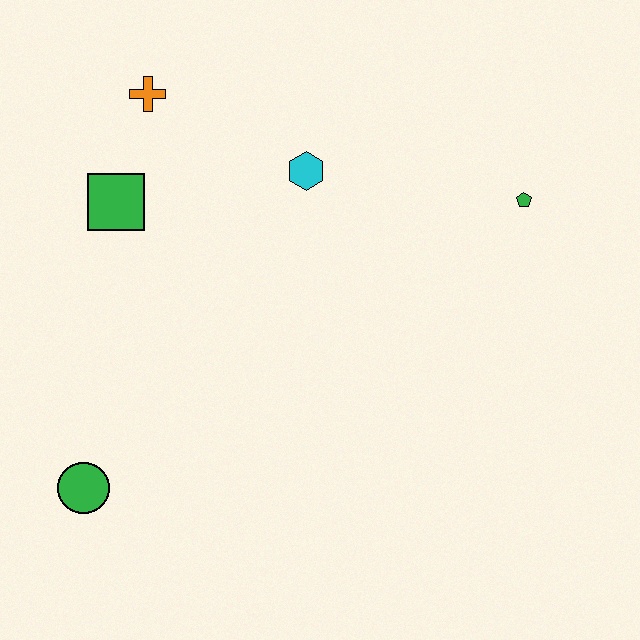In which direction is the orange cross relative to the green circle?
The orange cross is above the green circle.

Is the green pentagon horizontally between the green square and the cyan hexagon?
No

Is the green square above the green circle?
Yes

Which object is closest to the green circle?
The green square is closest to the green circle.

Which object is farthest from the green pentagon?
The green circle is farthest from the green pentagon.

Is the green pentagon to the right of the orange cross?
Yes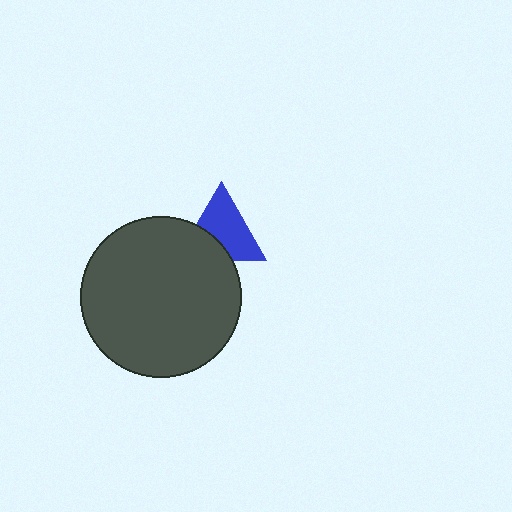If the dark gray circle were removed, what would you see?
You would see the complete blue triangle.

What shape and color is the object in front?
The object in front is a dark gray circle.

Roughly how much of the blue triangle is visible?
Most of it is visible (roughly 66%).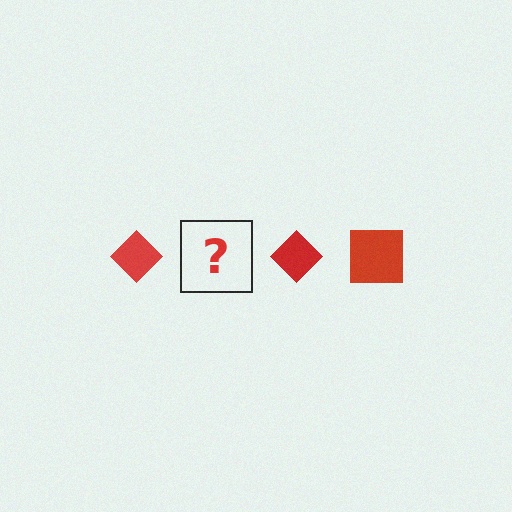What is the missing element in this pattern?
The missing element is a red square.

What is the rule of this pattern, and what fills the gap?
The rule is that the pattern cycles through diamond, square shapes in red. The gap should be filled with a red square.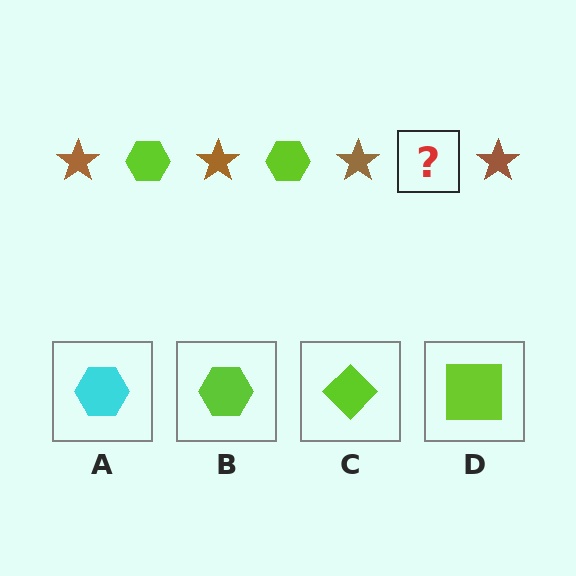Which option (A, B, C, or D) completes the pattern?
B.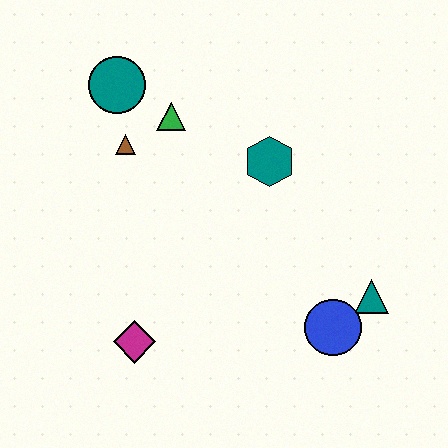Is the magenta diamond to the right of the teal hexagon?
No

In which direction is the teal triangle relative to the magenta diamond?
The teal triangle is to the right of the magenta diamond.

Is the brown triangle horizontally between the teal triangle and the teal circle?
Yes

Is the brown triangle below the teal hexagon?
No